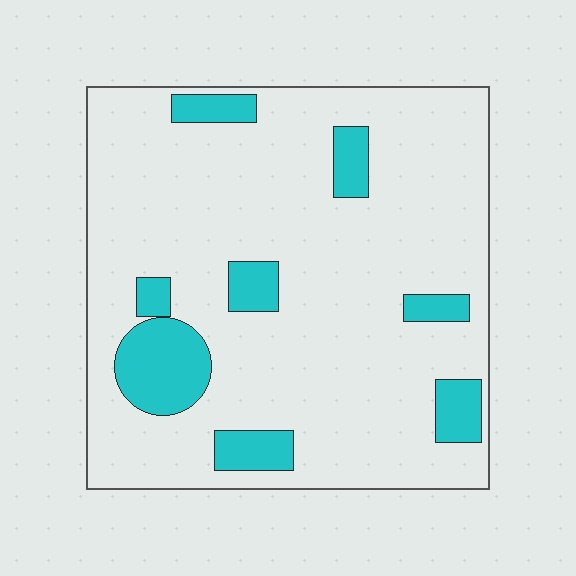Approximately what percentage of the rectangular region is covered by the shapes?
Approximately 15%.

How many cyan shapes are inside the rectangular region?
8.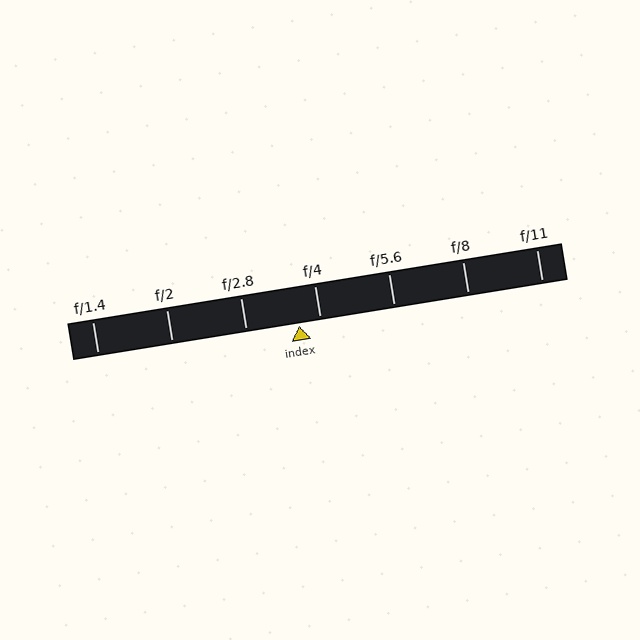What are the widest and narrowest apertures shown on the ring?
The widest aperture shown is f/1.4 and the narrowest is f/11.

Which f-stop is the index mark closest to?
The index mark is closest to f/4.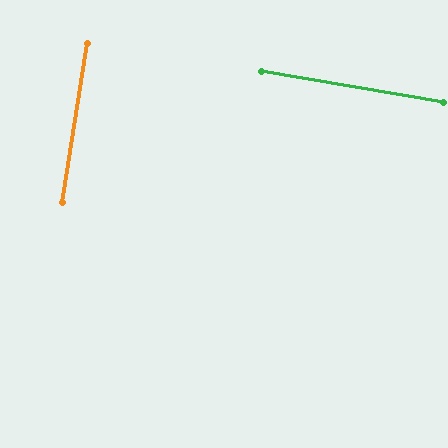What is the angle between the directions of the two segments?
Approximately 89 degrees.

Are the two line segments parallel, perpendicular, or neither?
Perpendicular — they meet at approximately 89°.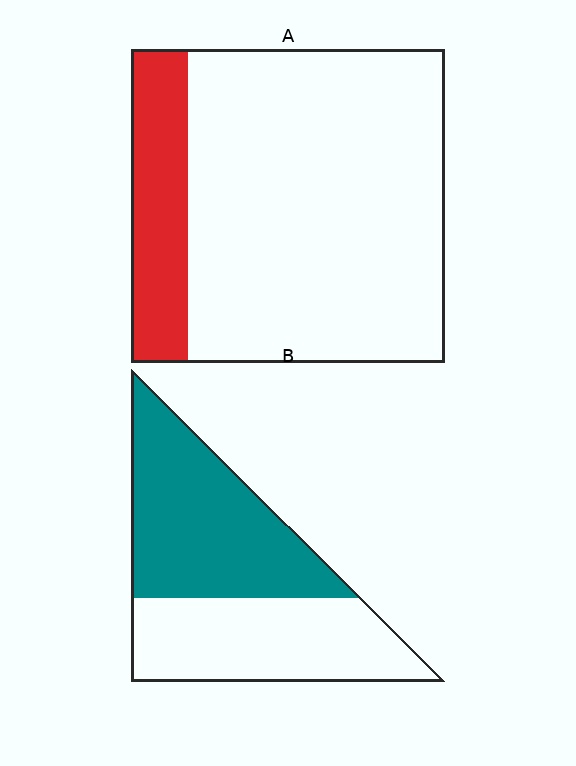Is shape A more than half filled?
No.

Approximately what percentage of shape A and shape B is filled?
A is approximately 20% and B is approximately 55%.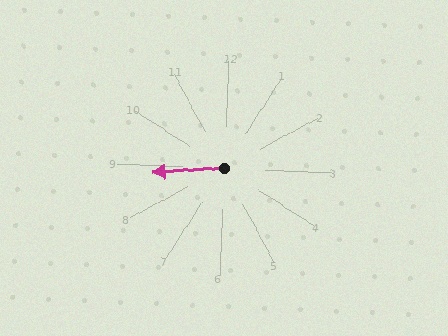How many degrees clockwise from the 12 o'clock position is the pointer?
Approximately 264 degrees.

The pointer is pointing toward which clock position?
Roughly 9 o'clock.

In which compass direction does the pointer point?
West.